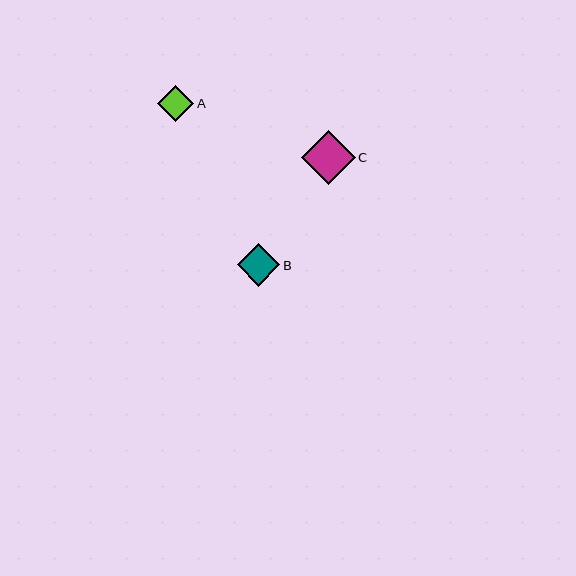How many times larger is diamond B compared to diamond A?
Diamond B is approximately 1.2 times the size of diamond A.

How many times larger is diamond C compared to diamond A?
Diamond C is approximately 1.5 times the size of diamond A.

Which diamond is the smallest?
Diamond A is the smallest with a size of approximately 36 pixels.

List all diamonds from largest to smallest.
From largest to smallest: C, B, A.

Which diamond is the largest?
Diamond C is the largest with a size of approximately 54 pixels.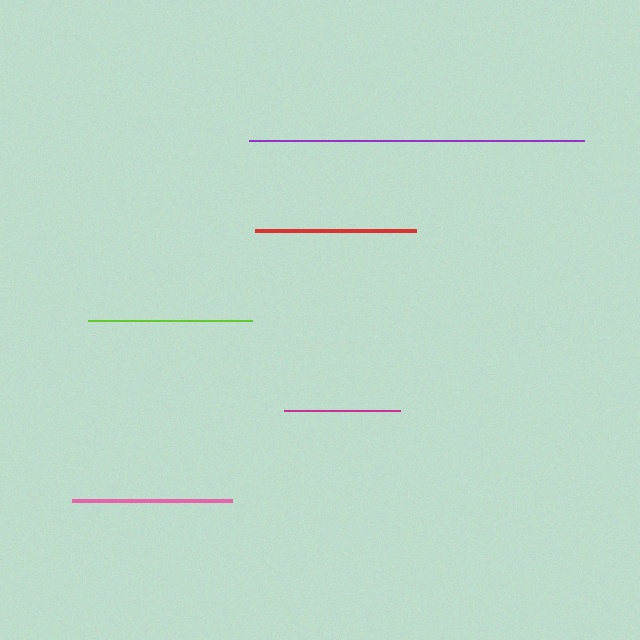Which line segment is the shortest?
The magenta line is the shortest at approximately 116 pixels.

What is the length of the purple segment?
The purple segment is approximately 335 pixels long.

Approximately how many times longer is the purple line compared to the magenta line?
The purple line is approximately 2.9 times the length of the magenta line.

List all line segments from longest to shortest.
From longest to shortest: purple, lime, red, pink, magenta.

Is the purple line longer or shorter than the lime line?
The purple line is longer than the lime line.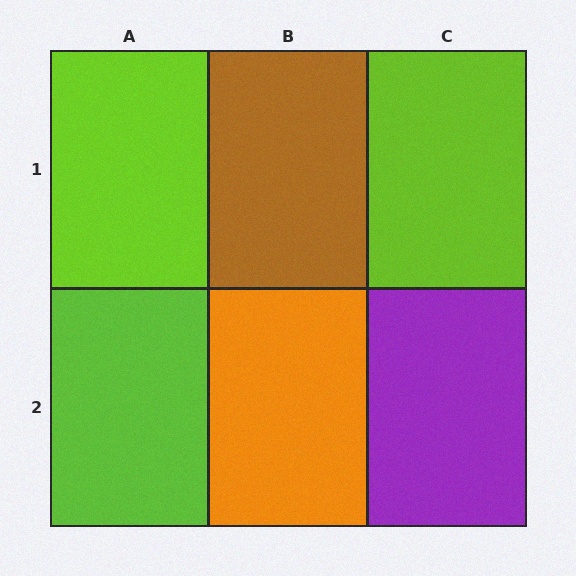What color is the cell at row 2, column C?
Purple.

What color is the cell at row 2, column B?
Orange.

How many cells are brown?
1 cell is brown.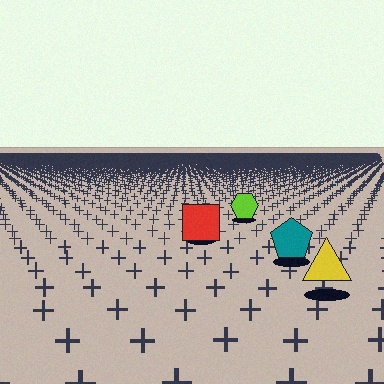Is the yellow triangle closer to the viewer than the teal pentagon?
Yes. The yellow triangle is closer — you can tell from the texture gradient: the ground texture is coarser near it.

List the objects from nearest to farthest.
From nearest to farthest: the yellow triangle, the teal pentagon, the red square, the lime hexagon.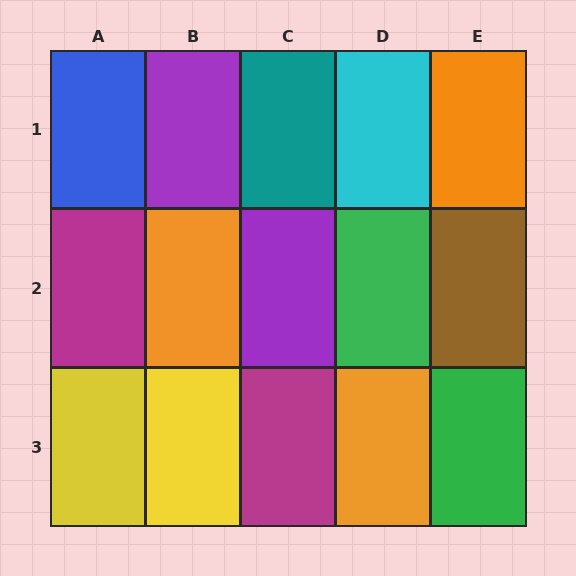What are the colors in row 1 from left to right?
Blue, purple, teal, cyan, orange.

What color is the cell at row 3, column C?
Magenta.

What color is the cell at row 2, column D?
Green.